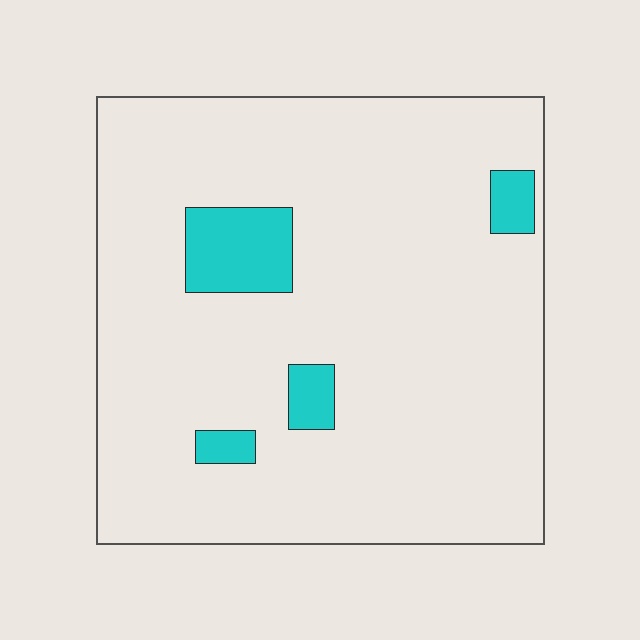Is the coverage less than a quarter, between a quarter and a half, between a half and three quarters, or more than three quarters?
Less than a quarter.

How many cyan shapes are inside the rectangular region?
4.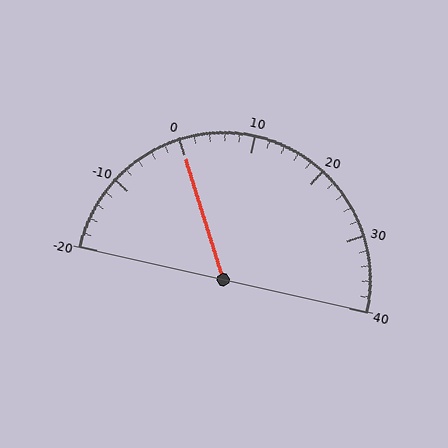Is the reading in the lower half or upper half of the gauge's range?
The reading is in the lower half of the range (-20 to 40).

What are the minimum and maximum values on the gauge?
The gauge ranges from -20 to 40.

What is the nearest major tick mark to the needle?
The nearest major tick mark is 0.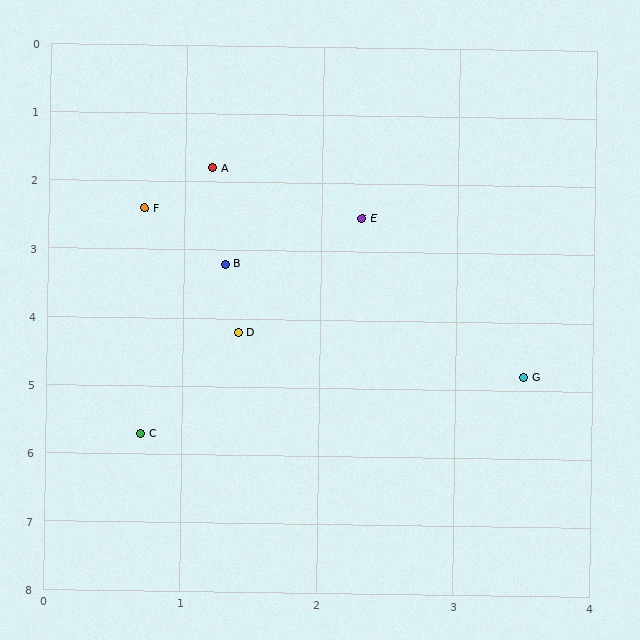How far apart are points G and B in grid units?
Points G and B are about 2.7 grid units apart.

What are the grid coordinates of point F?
Point F is at approximately (0.7, 2.4).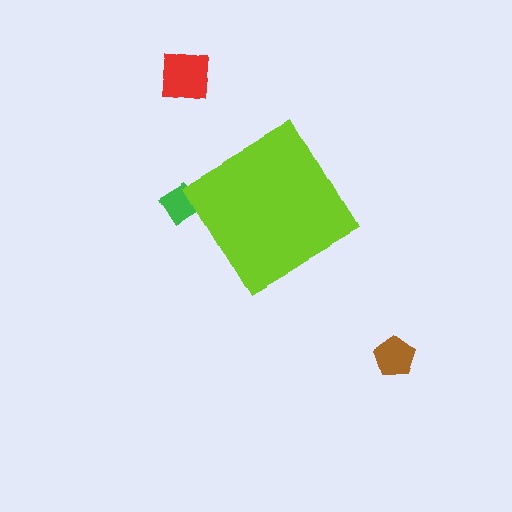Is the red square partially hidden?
No, the red square is fully visible.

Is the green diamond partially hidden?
Yes, the green diamond is partially hidden behind the lime diamond.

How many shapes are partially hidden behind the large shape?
1 shape is partially hidden.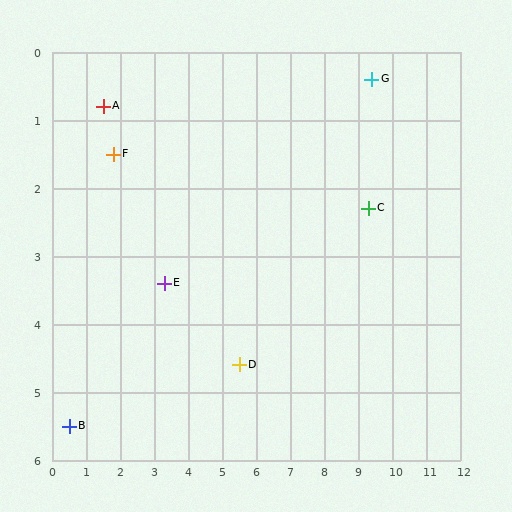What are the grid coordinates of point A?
Point A is at approximately (1.5, 0.8).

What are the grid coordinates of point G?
Point G is at approximately (9.4, 0.4).